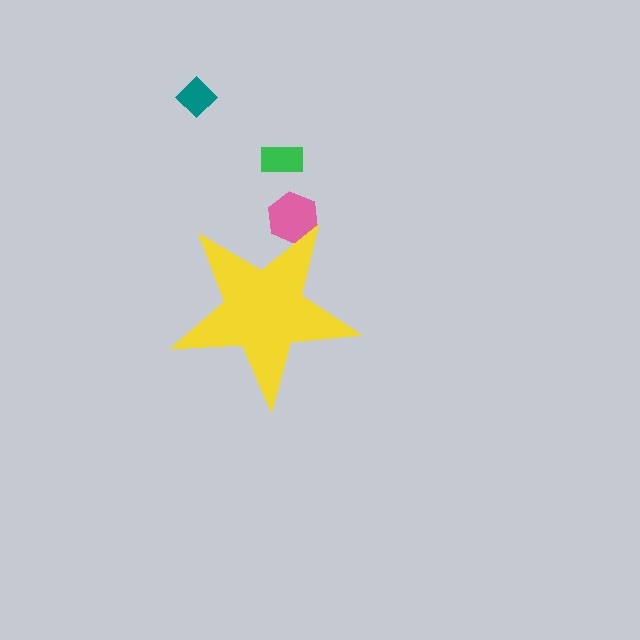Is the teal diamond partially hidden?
No, the teal diamond is fully visible.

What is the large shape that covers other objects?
A yellow star.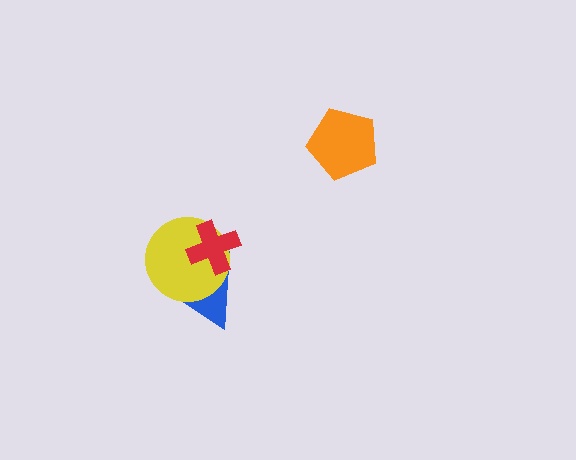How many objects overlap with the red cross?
2 objects overlap with the red cross.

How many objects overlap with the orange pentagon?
0 objects overlap with the orange pentagon.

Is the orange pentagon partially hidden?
No, no other shape covers it.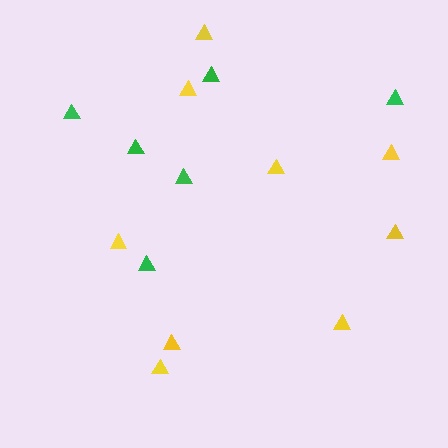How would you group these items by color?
There are 2 groups: one group of green triangles (6) and one group of yellow triangles (9).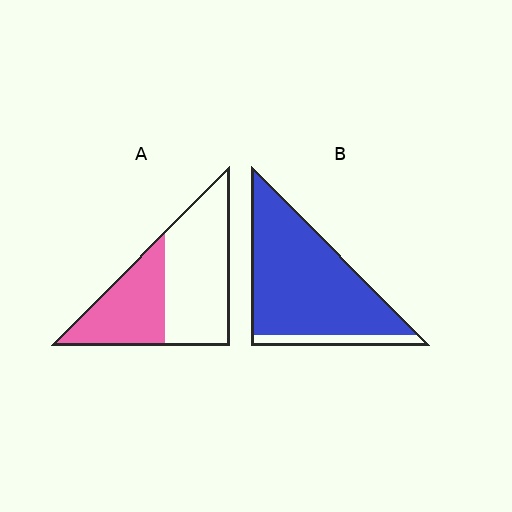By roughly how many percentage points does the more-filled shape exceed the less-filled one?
By roughly 50 percentage points (B over A).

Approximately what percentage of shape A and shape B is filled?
A is approximately 40% and B is approximately 90%.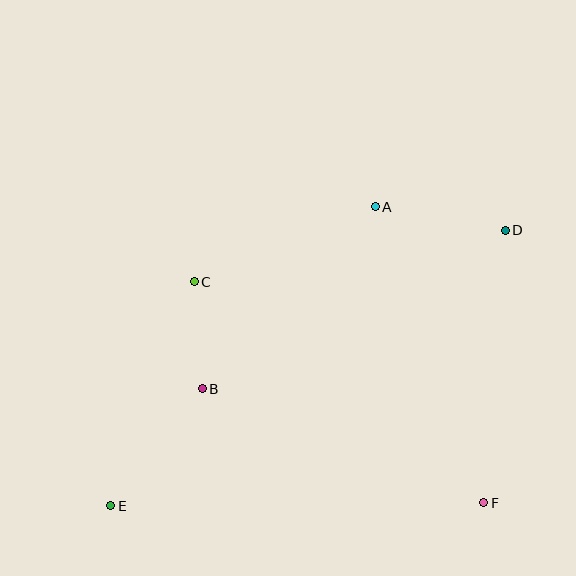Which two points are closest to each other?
Points B and C are closest to each other.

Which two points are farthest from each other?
Points D and E are farthest from each other.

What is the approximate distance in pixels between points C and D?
The distance between C and D is approximately 315 pixels.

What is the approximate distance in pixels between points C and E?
The distance between C and E is approximately 239 pixels.